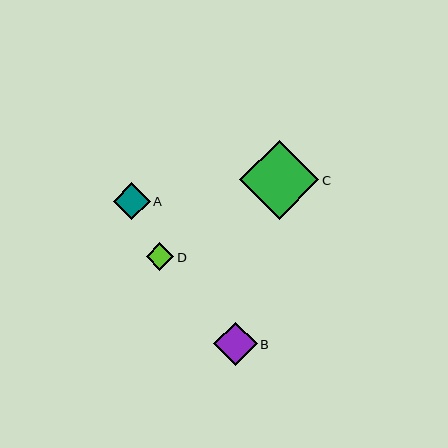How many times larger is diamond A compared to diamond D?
Diamond A is approximately 1.3 times the size of diamond D.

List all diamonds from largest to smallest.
From largest to smallest: C, B, A, D.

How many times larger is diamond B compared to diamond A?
Diamond B is approximately 1.2 times the size of diamond A.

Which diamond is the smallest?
Diamond D is the smallest with a size of approximately 27 pixels.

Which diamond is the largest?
Diamond C is the largest with a size of approximately 79 pixels.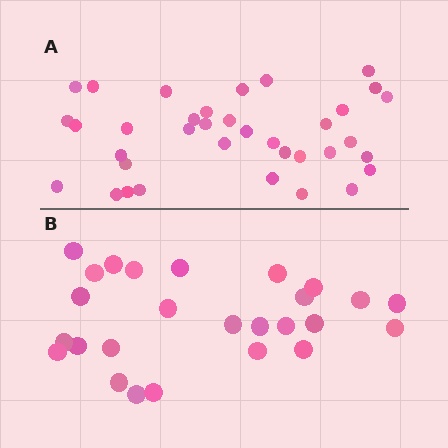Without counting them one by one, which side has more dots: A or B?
Region A (the top region) has more dots.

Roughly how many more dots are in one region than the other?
Region A has roughly 10 or so more dots than region B.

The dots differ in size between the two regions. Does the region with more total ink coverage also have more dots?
No. Region B has more total ink coverage because its dots are larger, but region A actually contains more individual dots. Total area can be misleading — the number of items is what matters here.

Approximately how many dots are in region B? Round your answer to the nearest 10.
About 30 dots. (The exact count is 26, which rounds to 30.)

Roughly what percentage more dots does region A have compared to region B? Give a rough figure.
About 40% more.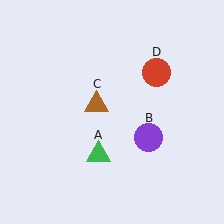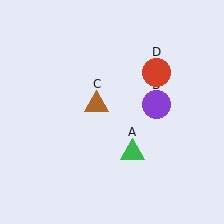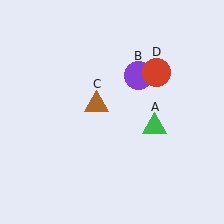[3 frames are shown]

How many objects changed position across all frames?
2 objects changed position: green triangle (object A), purple circle (object B).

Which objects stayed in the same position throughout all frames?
Brown triangle (object C) and red circle (object D) remained stationary.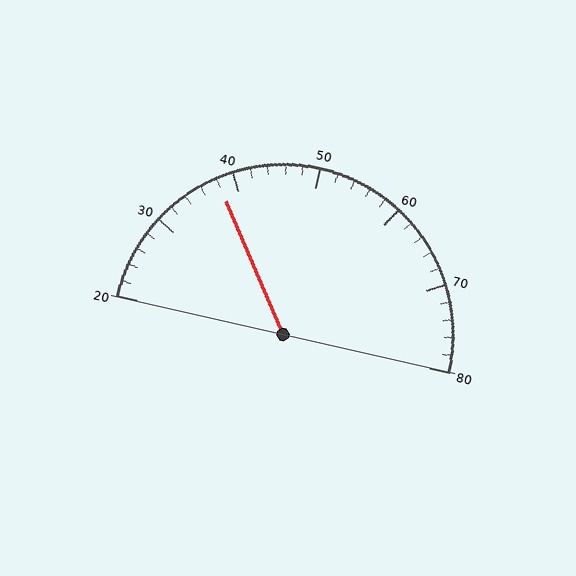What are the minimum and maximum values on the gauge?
The gauge ranges from 20 to 80.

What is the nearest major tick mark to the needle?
The nearest major tick mark is 40.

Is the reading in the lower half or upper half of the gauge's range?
The reading is in the lower half of the range (20 to 80).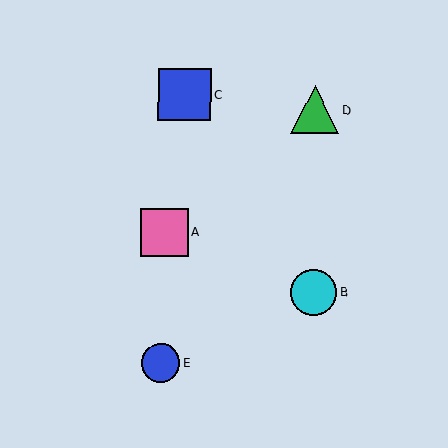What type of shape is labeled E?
Shape E is a blue circle.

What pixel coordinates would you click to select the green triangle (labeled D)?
Click at (315, 110) to select the green triangle D.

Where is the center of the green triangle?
The center of the green triangle is at (315, 110).